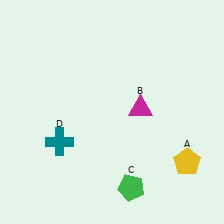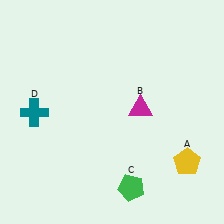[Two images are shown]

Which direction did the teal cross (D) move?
The teal cross (D) moved up.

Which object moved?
The teal cross (D) moved up.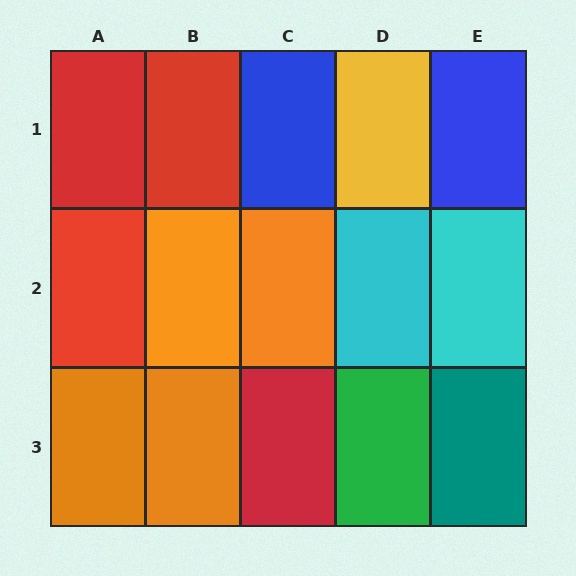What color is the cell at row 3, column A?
Orange.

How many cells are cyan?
2 cells are cyan.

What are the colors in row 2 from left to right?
Red, orange, orange, cyan, cyan.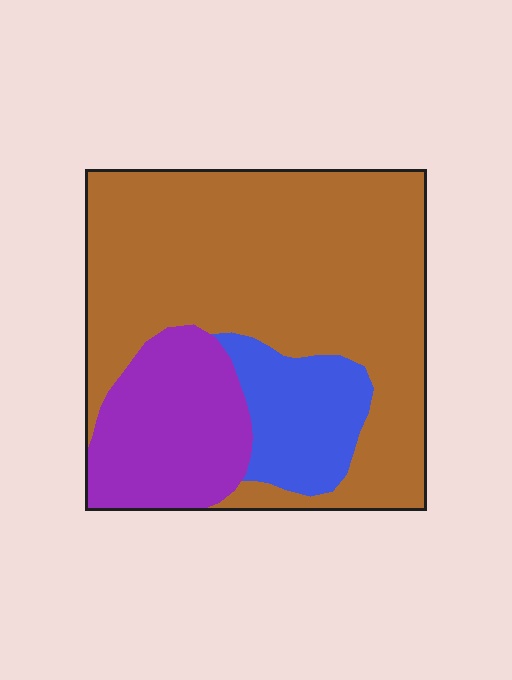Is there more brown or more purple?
Brown.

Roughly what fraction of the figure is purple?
Purple covers around 20% of the figure.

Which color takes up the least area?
Blue, at roughly 15%.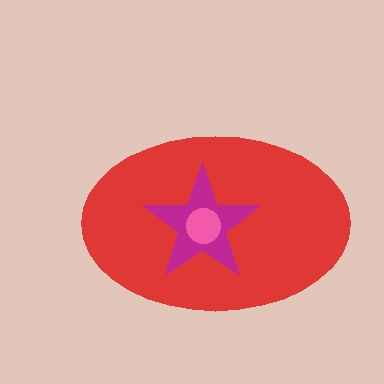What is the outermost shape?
The red ellipse.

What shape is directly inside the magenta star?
The pink circle.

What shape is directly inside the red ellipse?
The magenta star.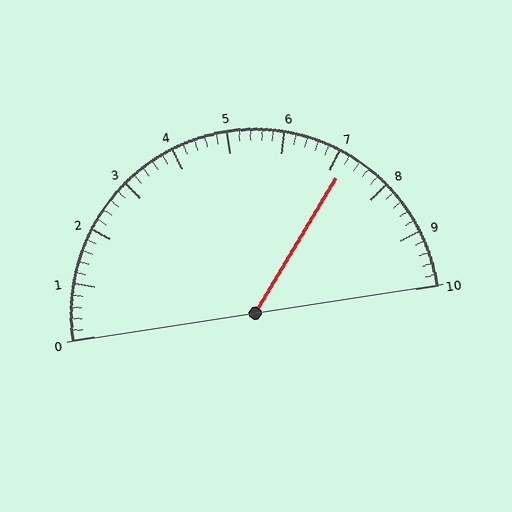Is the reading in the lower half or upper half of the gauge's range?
The reading is in the upper half of the range (0 to 10).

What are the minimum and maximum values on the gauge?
The gauge ranges from 0 to 10.